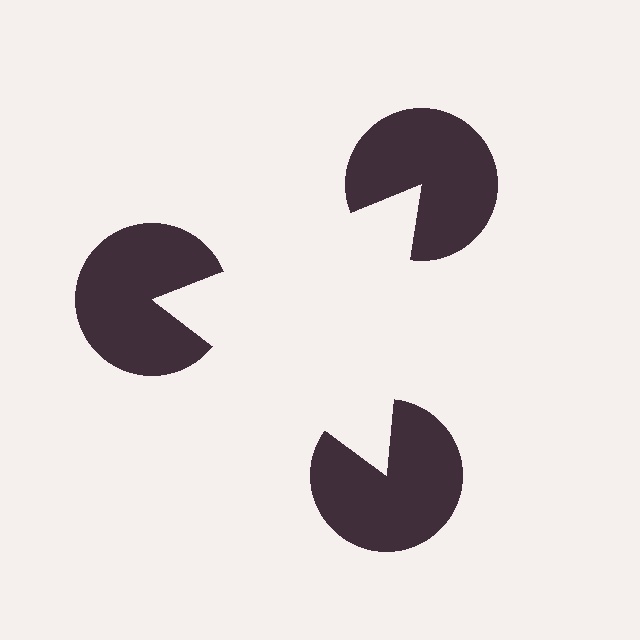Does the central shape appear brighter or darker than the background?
It typically appears slightly brighter than the background, even though no actual brightness change is drawn.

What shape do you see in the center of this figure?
An illusory triangle — its edges are inferred from the aligned wedge cuts in the pac-man discs, not physically drawn.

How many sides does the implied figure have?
3 sides.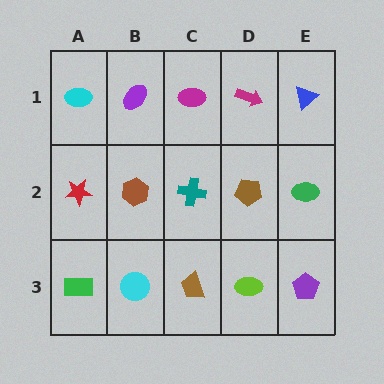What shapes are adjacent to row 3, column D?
A brown pentagon (row 2, column D), a brown trapezoid (row 3, column C), a purple pentagon (row 3, column E).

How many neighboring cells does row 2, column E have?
3.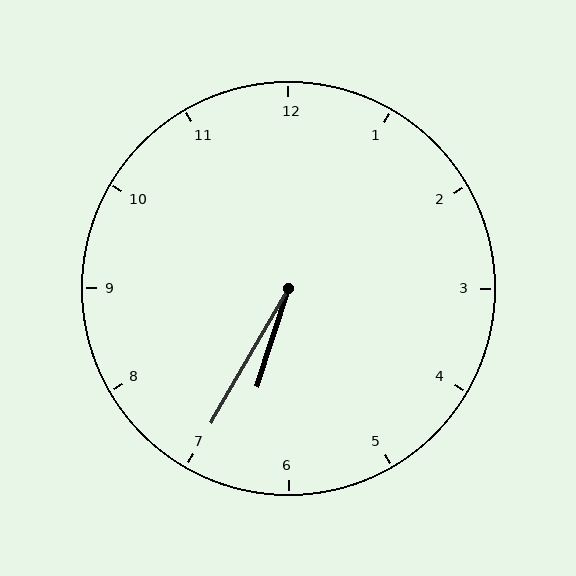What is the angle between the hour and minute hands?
Approximately 12 degrees.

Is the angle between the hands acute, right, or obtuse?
It is acute.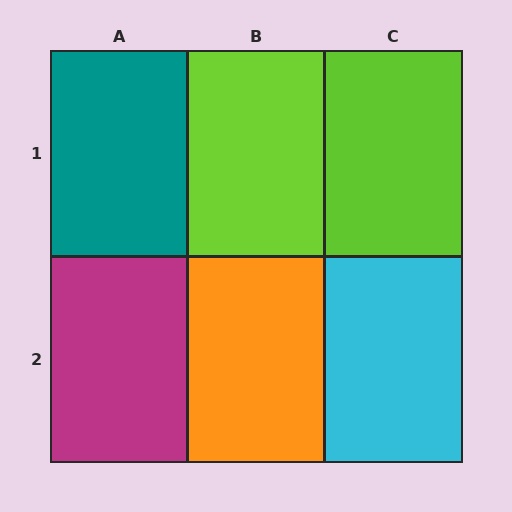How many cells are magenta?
1 cell is magenta.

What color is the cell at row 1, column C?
Lime.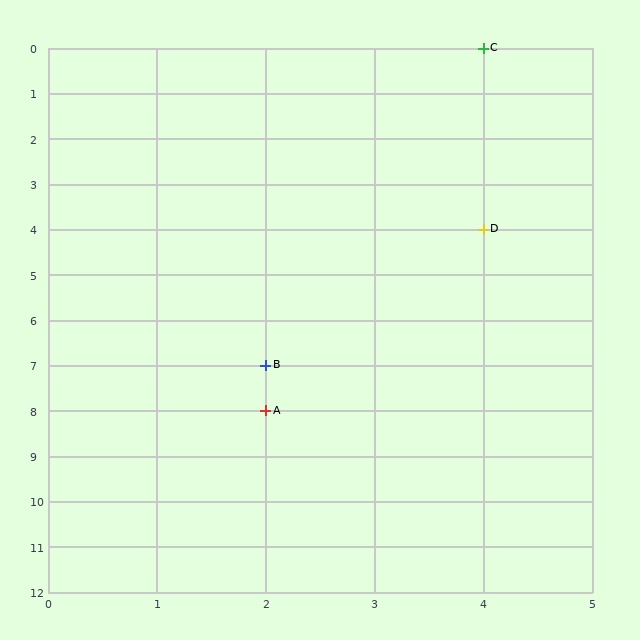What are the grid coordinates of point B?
Point B is at grid coordinates (2, 7).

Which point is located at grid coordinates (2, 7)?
Point B is at (2, 7).